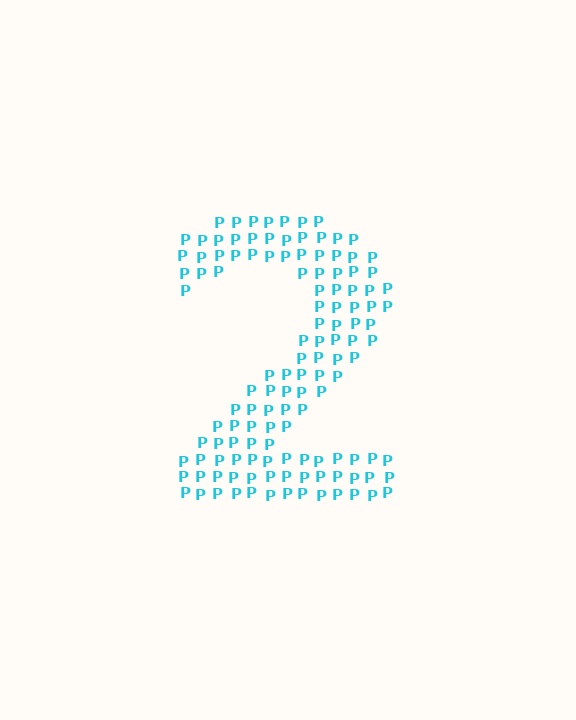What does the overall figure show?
The overall figure shows the digit 2.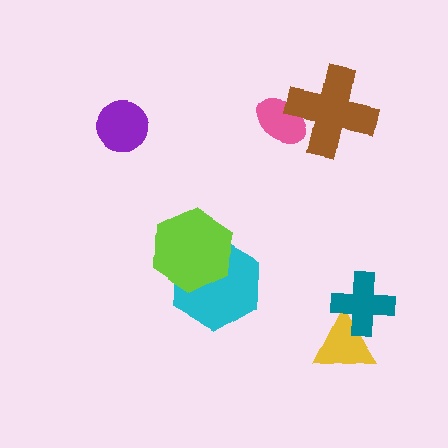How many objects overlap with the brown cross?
1 object overlaps with the brown cross.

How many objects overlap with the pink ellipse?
1 object overlaps with the pink ellipse.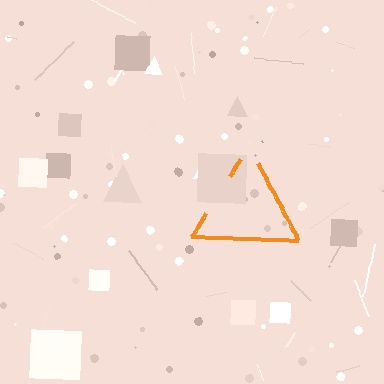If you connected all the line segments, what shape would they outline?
They would outline a triangle.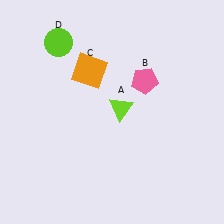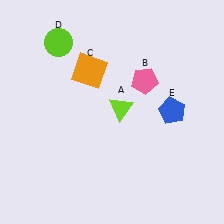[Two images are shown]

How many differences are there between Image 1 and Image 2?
There is 1 difference between the two images.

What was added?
A blue pentagon (E) was added in Image 2.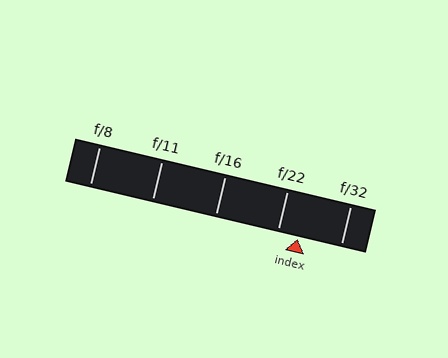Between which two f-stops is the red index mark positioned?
The index mark is between f/22 and f/32.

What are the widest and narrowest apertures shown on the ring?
The widest aperture shown is f/8 and the narrowest is f/32.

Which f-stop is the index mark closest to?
The index mark is closest to f/22.